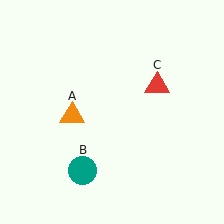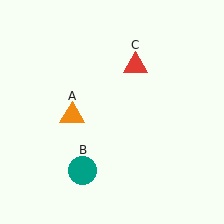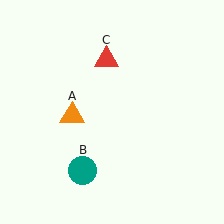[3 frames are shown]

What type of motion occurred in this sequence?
The red triangle (object C) rotated counterclockwise around the center of the scene.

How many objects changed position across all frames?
1 object changed position: red triangle (object C).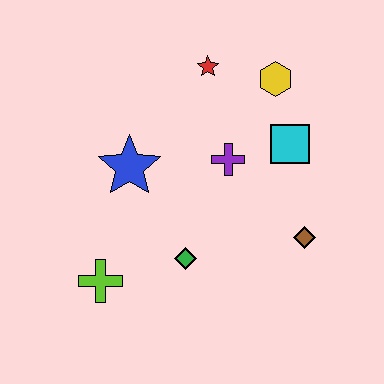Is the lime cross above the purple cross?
No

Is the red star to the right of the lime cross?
Yes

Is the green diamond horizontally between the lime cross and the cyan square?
Yes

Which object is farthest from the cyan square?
The lime cross is farthest from the cyan square.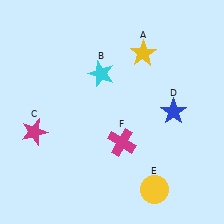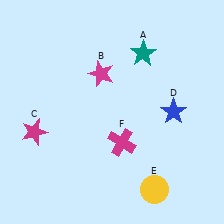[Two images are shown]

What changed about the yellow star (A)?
In Image 1, A is yellow. In Image 2, it changed to teal.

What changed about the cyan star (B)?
In Image 1, B is cyan. In Image 2, it changed to magenta.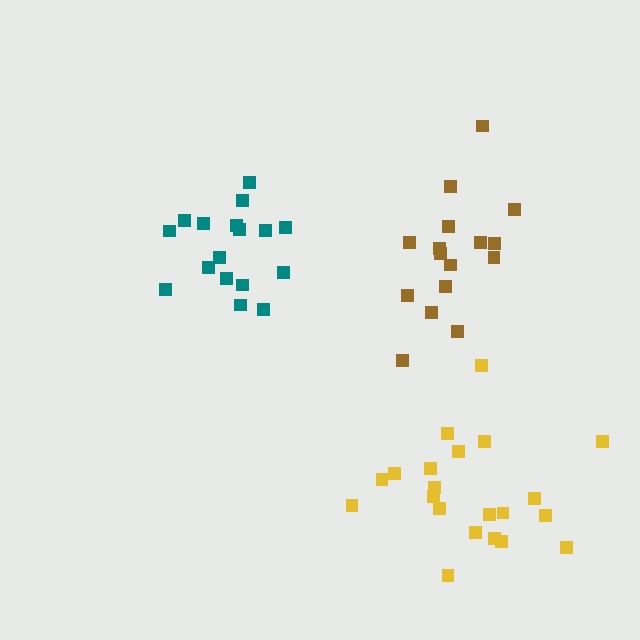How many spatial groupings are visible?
There are 3 spatial groupings.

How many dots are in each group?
Group 1: 17 dots, Group 2: 21 dots, Group 3: 16 dots (54 total).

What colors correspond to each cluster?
The clusters are colored: teal, yellow, brown.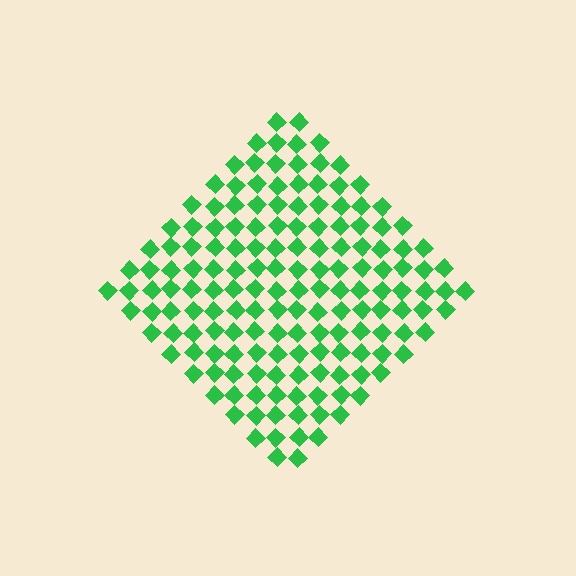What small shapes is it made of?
It is made of small diamonds.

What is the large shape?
The large shape is a diamond.